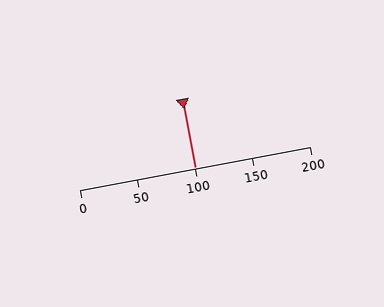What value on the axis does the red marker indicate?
The marker indicates approximately 100.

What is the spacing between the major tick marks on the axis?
The major ticks are spaced 50 apart.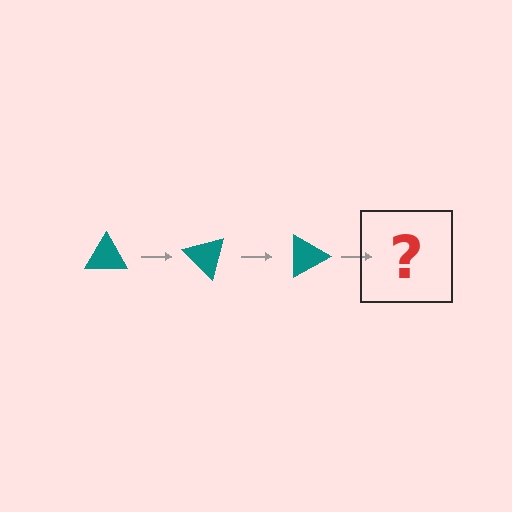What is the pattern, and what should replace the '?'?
The pattern is that the triangle rotates 45 degrees each step. The '?' should be a teal triangle rotated 135 degrees.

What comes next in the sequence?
The next element should be a teal triangle rotated 135 degrees.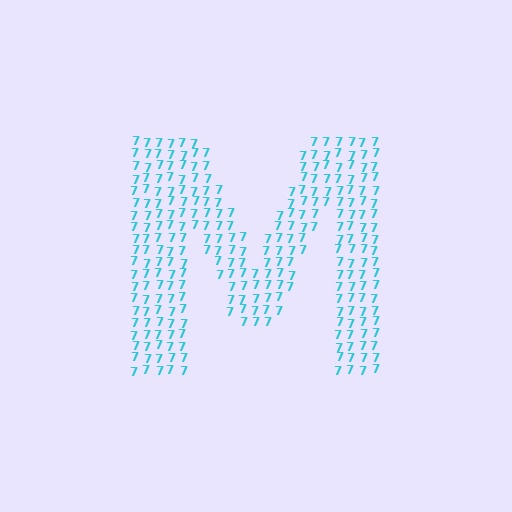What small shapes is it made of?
It is made of small digit 7's.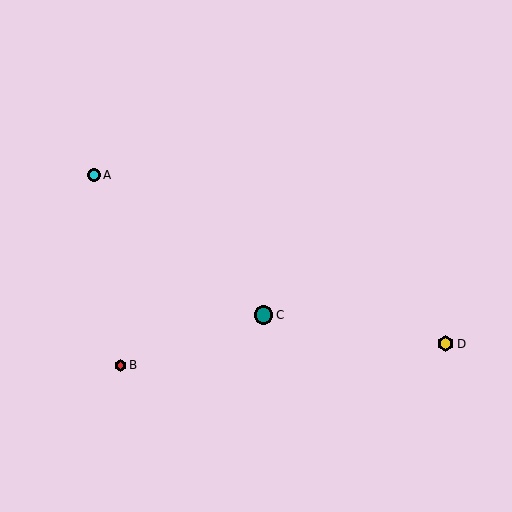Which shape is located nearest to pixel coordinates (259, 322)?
The teal circle (labeled C) at (263, 315) is nearest to that location.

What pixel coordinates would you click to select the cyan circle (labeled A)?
Click at (94, 175) to select the cyan circle A.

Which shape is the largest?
The teal circle (labeled C) is the largest.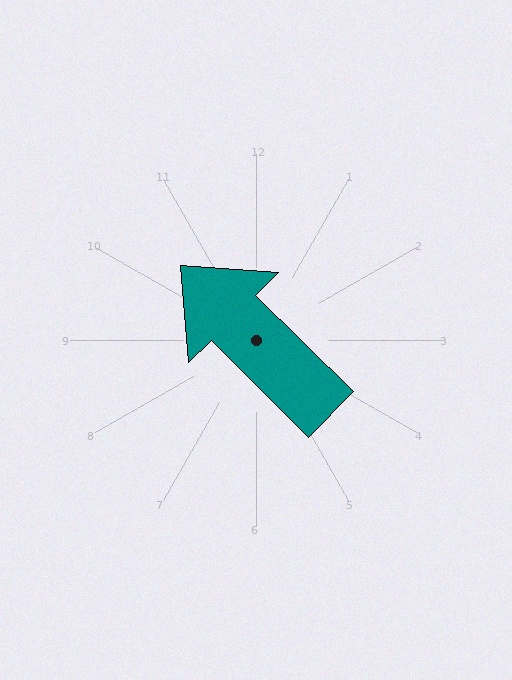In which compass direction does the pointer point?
Northwest.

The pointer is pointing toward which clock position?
Roughly 10 o'clock.